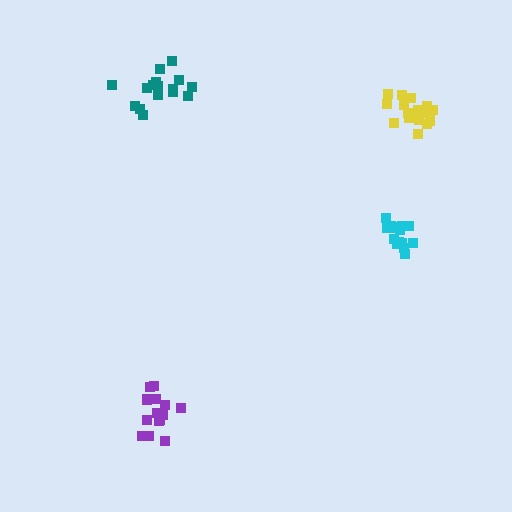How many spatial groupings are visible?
There are 4 spatial groupings.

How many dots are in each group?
Group 1: 14 dots, Group 2: 18 dots, Group 3: 17 dots, Group 4: 16 dots (65 total).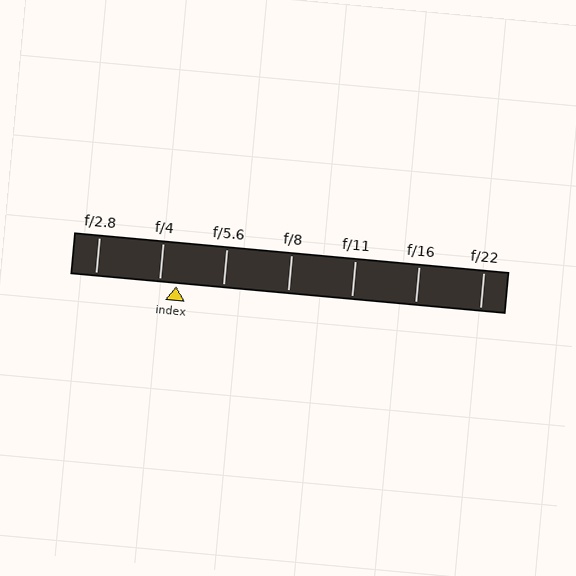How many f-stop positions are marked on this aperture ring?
There are 7 f-stop positions marked.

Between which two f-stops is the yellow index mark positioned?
The index mark is between f/4 and f/5.6.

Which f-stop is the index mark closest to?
The index mark is closest to f/4.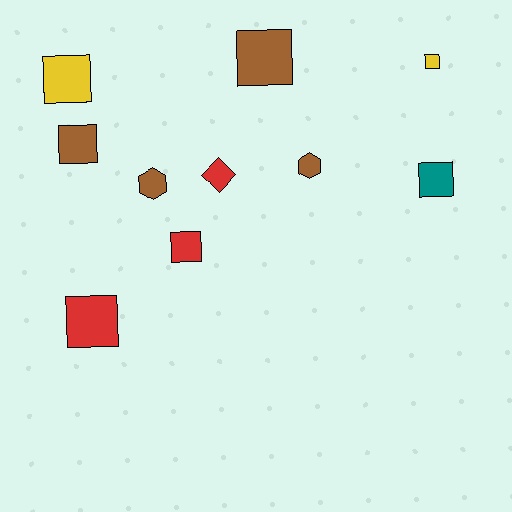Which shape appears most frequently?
Square, with 7 objects.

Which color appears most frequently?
Brown, with 4 objects.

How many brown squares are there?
There are 2 brown squares.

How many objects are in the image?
There are 10 objects.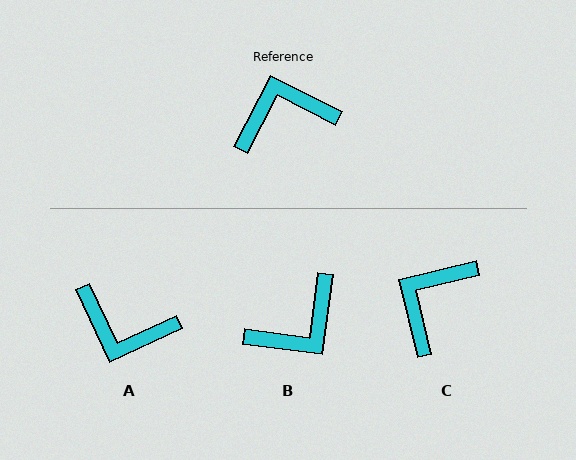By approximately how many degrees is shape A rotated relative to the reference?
Approximately 142 degrees counter-clockwise.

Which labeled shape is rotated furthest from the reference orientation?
B, about 160 degrees away.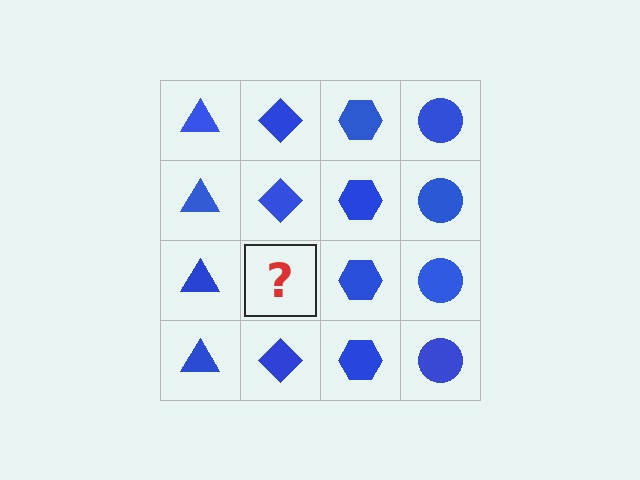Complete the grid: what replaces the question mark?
The question mark should be replaced with a blue diamond.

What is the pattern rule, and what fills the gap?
The rule is that each column has a consistent shape. The gap should be filled with a blue diamond.